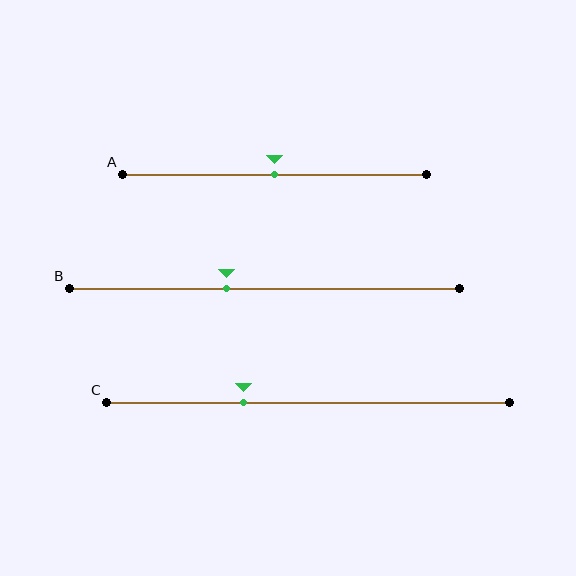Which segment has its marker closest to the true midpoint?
Segment A has its marker closest to the true midpoint.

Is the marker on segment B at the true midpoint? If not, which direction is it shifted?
No, the marker on segment B is shifted to the left by about 10% of the segment length.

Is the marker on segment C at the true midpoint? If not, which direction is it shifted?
No, the marker on segment C is shifted to the left by about 16% of the segment length.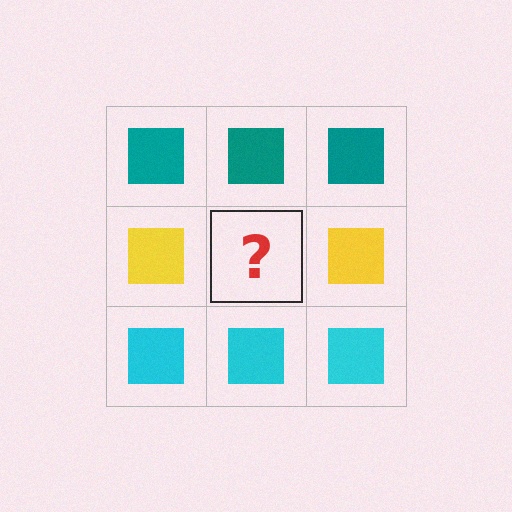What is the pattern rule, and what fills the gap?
The rule is that each row has a consistent color. The gap should be filled with a yellow square.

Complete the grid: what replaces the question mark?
The question mark should be replaced with a yellow square.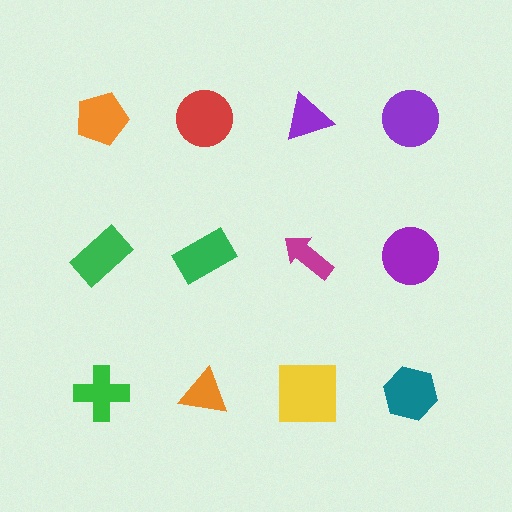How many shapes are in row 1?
4 shapes.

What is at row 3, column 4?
A teal hexagon.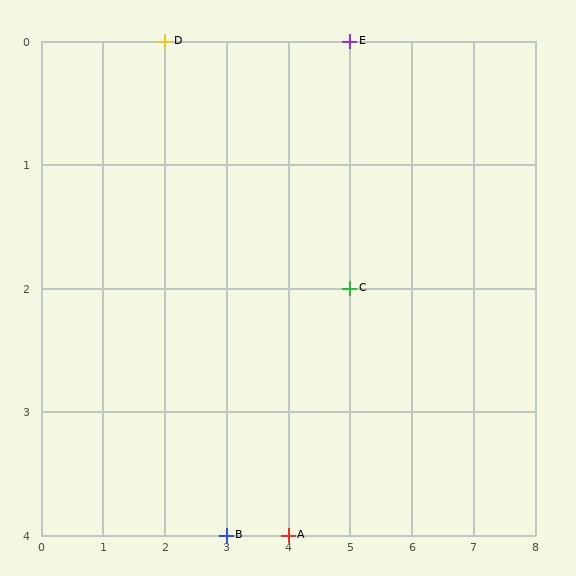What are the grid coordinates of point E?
Point E is at grid coordinates (5, 0).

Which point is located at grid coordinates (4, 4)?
Point A is at (4, 4).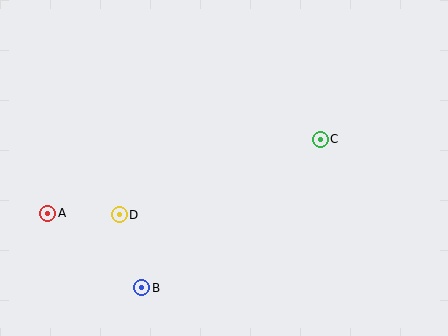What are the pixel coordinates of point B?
Point B is at (142, 288).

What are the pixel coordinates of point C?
Point C is at (320, 139).